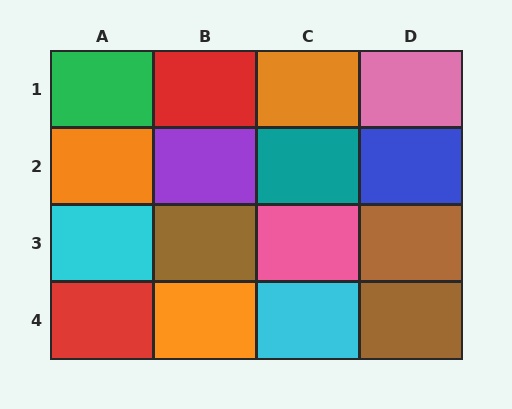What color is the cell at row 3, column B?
Brown.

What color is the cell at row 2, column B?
Purple.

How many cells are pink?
2 cells are pink.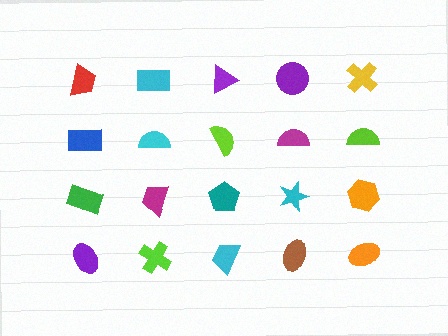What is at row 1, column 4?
A purple circle.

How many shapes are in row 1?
5 shapes.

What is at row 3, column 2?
A magenta trapezoid.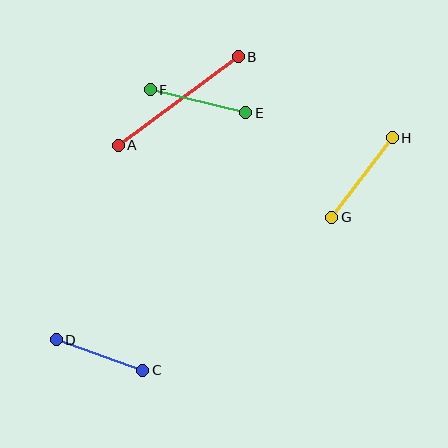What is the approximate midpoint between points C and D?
The midpoint is at approximately (99, 355) pixels.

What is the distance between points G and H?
The distance is approximately 100 pixels.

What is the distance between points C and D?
The distance is approximately 91 pixels.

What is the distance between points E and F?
The distance is approximately 98 pixels.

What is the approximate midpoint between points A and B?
The midpoint is at approximately (178, 101) pixels.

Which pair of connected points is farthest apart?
Points A and B are farthest apart.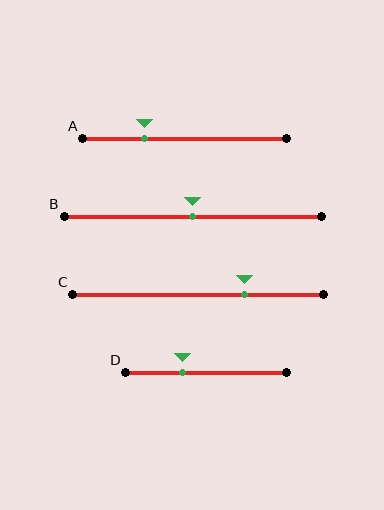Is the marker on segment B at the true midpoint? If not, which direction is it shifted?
Yes, the marker on segment B is at the true midpoint.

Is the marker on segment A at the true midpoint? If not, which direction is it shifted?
No, the marker on segment A is shifted to the left by about 20% of the segment length.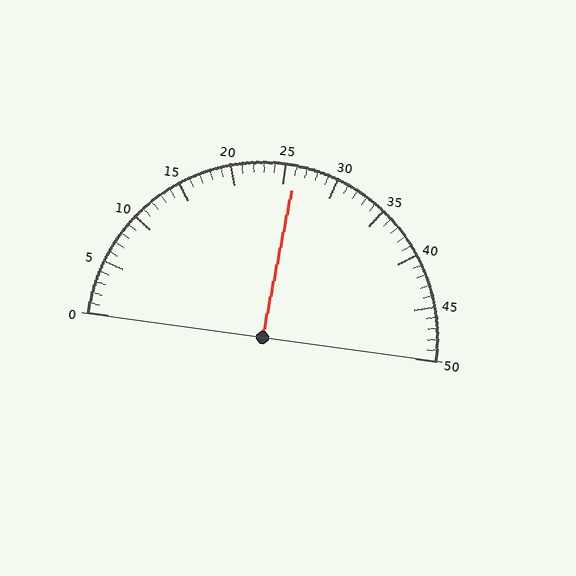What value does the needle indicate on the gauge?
The needle indicates approximately 26.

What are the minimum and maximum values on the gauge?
The gauge ranges from 0 to 50.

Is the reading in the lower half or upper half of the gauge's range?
The reading is in the upper half of the range (0 to 50).